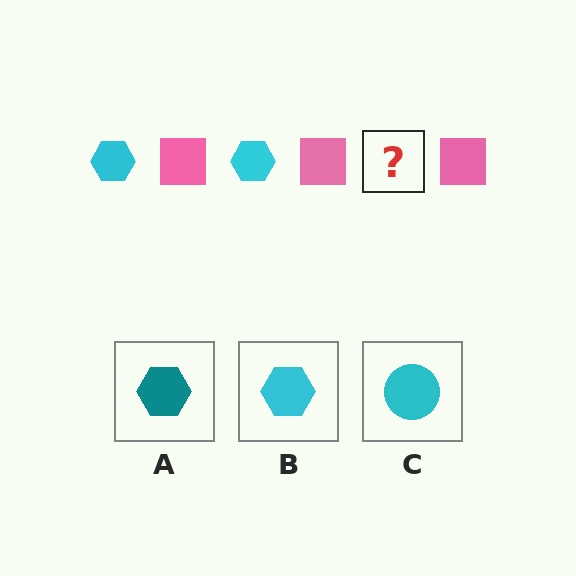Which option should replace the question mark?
Option B.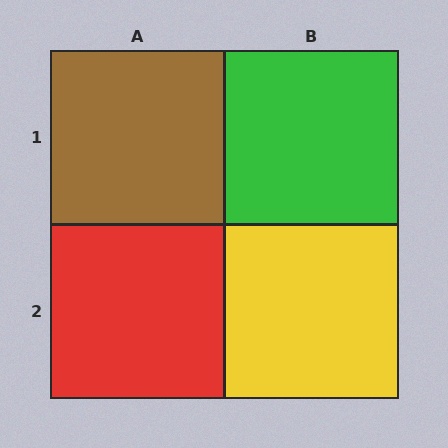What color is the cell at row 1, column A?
Brown.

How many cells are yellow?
1 cell is yellow.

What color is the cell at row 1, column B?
Green.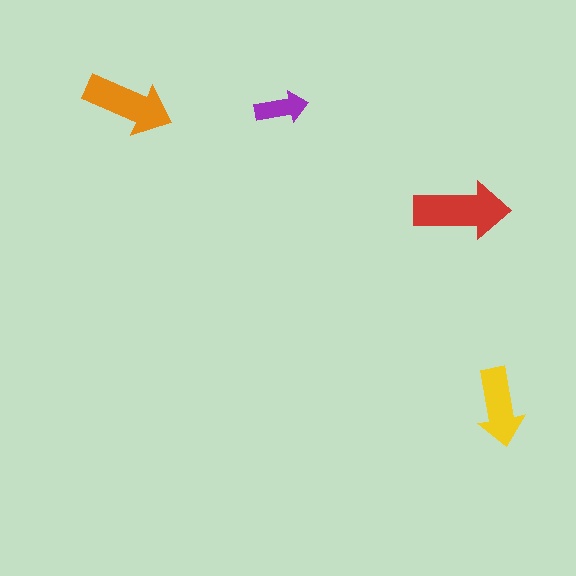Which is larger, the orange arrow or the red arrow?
The red one.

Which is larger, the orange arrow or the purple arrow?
The orange one.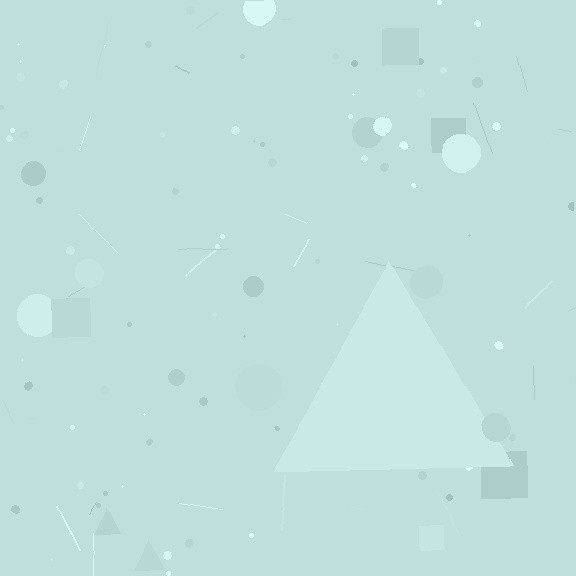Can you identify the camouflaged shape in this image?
The camouflaged shape is a triangle.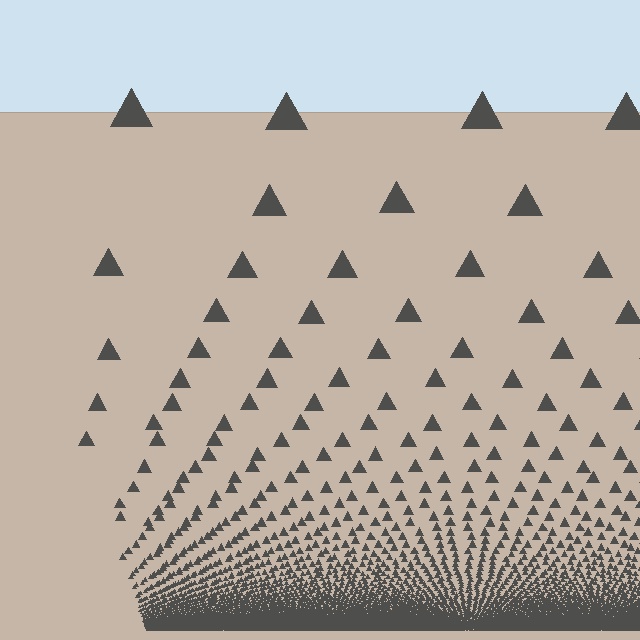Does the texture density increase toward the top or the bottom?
Density increases toward the bottom.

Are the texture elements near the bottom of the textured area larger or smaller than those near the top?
Smaller. The gradient is inverted — elements near the bottom are smaller and denser.